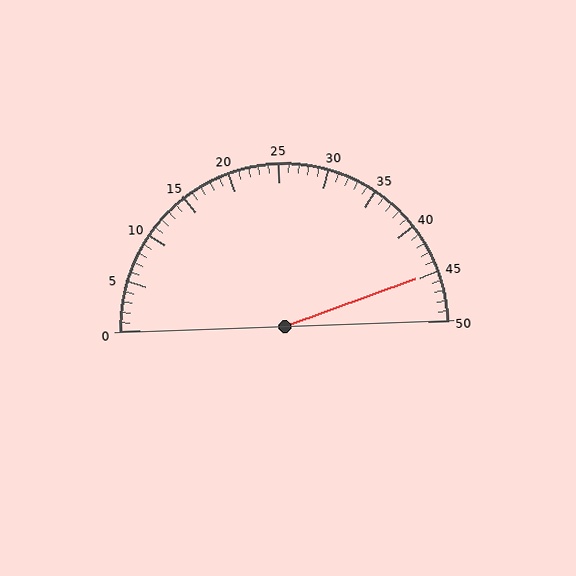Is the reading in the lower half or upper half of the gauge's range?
The reading is in the upper half of the range (0 to 50).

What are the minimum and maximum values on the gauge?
The gauge ranges from 0 to 50.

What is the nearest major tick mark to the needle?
The nearest major tick mark is 45.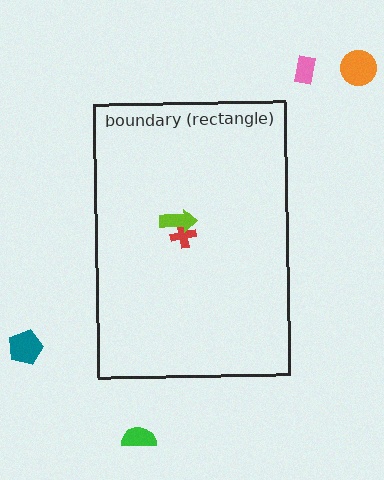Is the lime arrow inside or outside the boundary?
Inside.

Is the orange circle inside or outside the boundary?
Outside.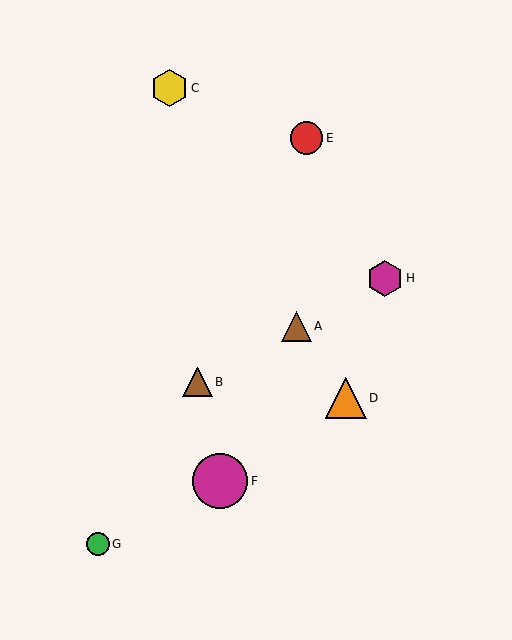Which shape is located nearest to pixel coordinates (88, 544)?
The green circle (labeled G) at (98, 544) is nearest to that location.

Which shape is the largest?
The magenta circle (labeled F) is the largest.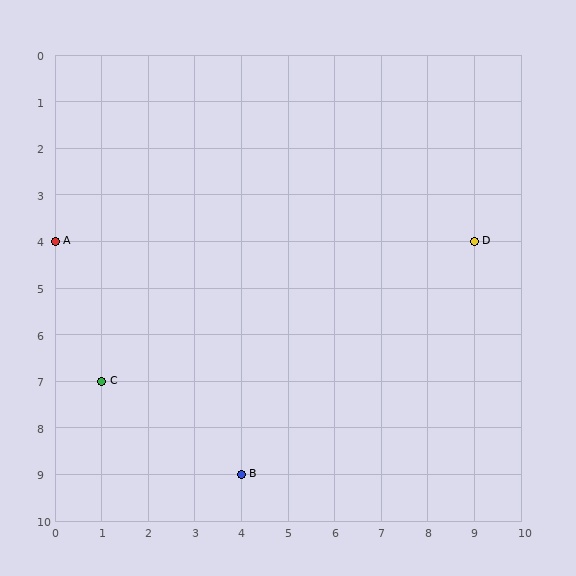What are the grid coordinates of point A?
Point A is at grid coordinates (0, 4).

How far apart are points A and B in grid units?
Points A and B are 4 columns and 5 rows apart (about 6.4 grid units diagonally).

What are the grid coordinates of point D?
Point D is at grid coordinates (9, 4).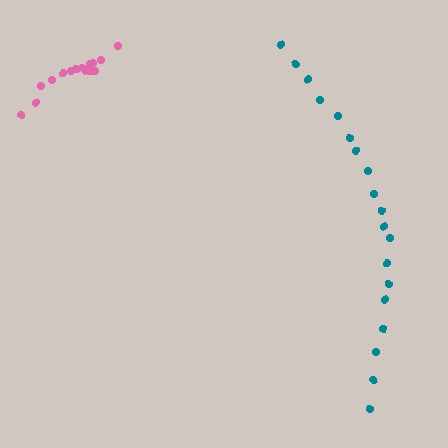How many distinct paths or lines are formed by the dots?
There are 2 distinct paths.